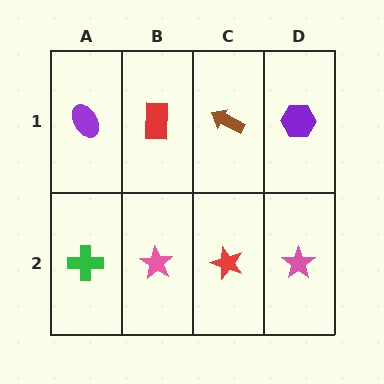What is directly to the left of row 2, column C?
A pink star.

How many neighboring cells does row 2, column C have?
3.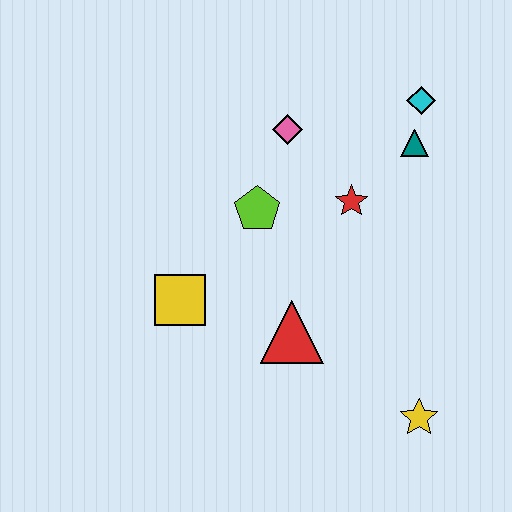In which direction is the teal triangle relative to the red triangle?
The teal triangle is above the red triangle.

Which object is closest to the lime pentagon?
The pink diamond is closest to the lime pentagon.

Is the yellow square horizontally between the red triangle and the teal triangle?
No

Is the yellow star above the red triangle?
No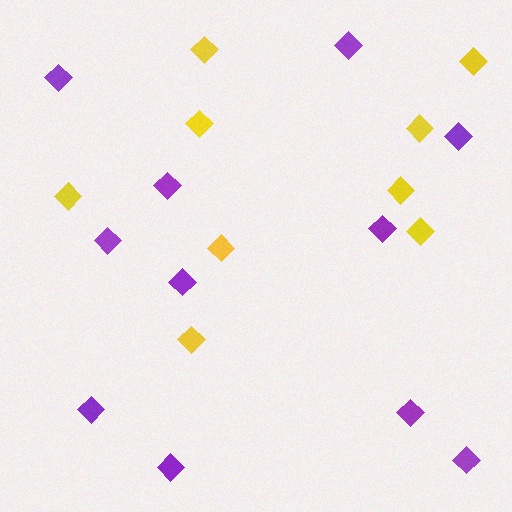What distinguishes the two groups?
There are 2 groups: one group of yellow diamonds (9) and one group of purple diamonds (11).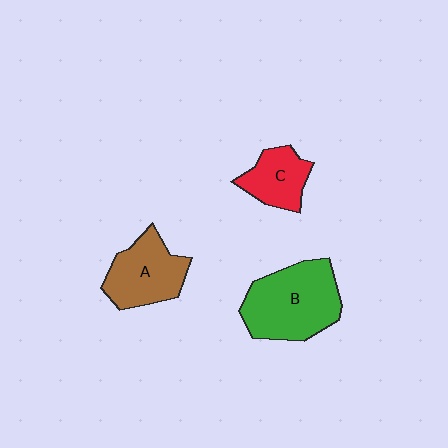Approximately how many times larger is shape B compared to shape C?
Approximately 2.0 times.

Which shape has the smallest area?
Shape C (red).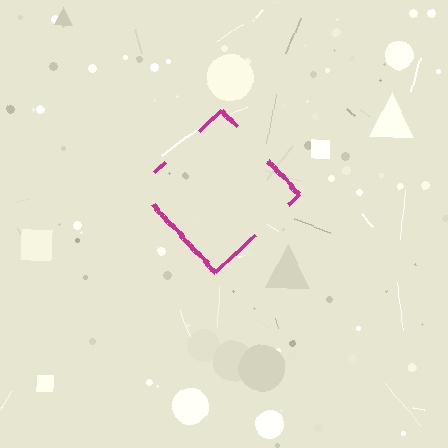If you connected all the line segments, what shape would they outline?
They would outline a diamond.